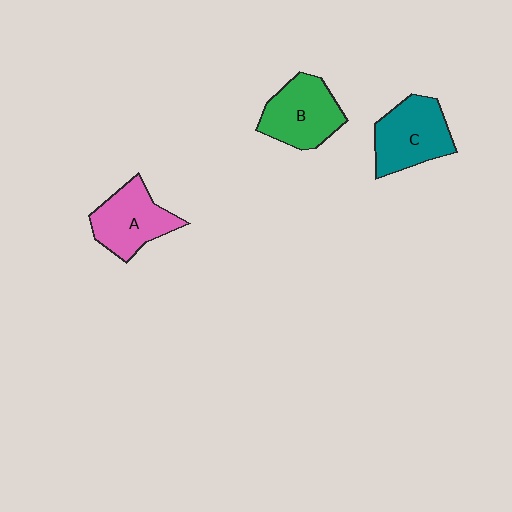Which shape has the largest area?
Shape C (teal).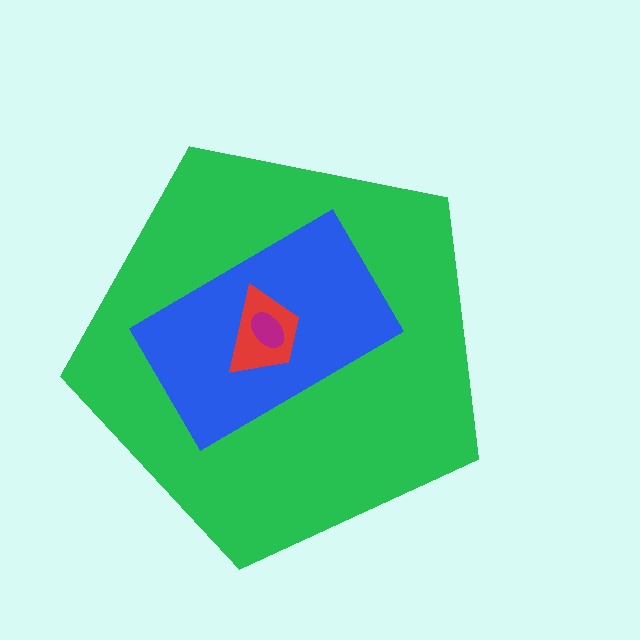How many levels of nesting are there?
4.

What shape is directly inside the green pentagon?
The blue rectangle.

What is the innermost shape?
The magenta ellipse.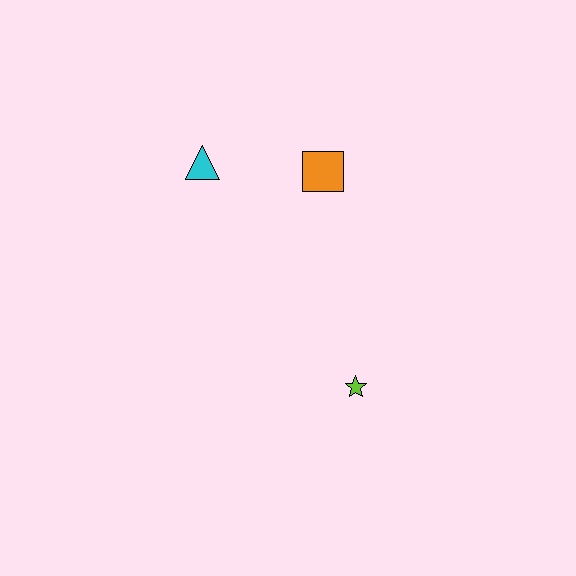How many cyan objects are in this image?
There is 1 cyan object.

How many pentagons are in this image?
There are no pentagons.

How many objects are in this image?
There are 3 objects.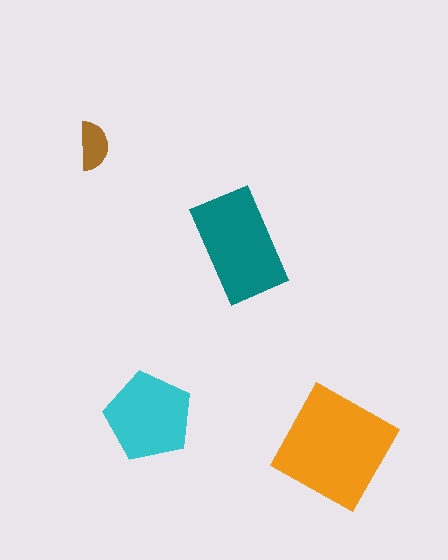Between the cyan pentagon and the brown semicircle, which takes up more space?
The cyan pentagon.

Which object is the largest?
The orange square.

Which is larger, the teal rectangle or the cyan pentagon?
The teal rectangle.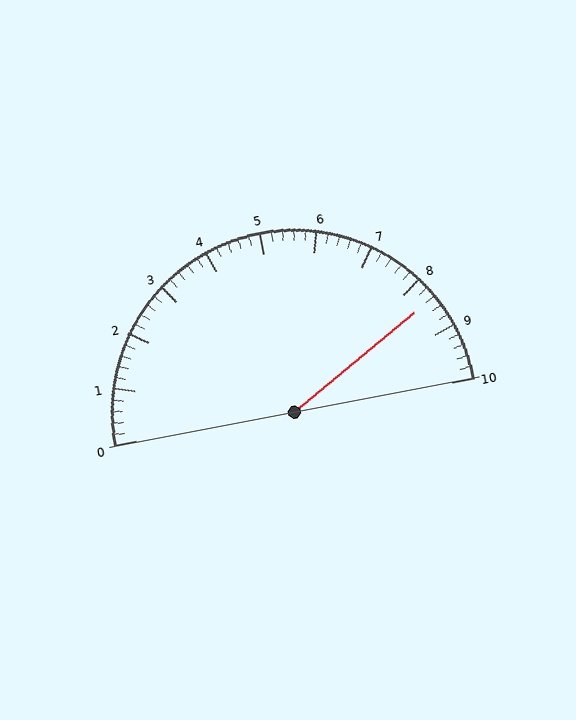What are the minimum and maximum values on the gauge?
The gauge ranges from 0 to 10.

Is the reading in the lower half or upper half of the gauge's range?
The reading is in the upper half of the range (0 to 10).